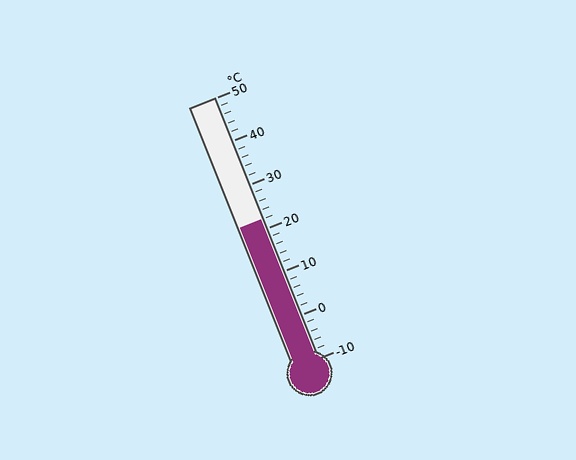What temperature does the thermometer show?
The thermometer shows approximately 22°C.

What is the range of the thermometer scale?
The thermometer scale ranges from -10°C to 50°C.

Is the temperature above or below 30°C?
The temperature is below 30°C.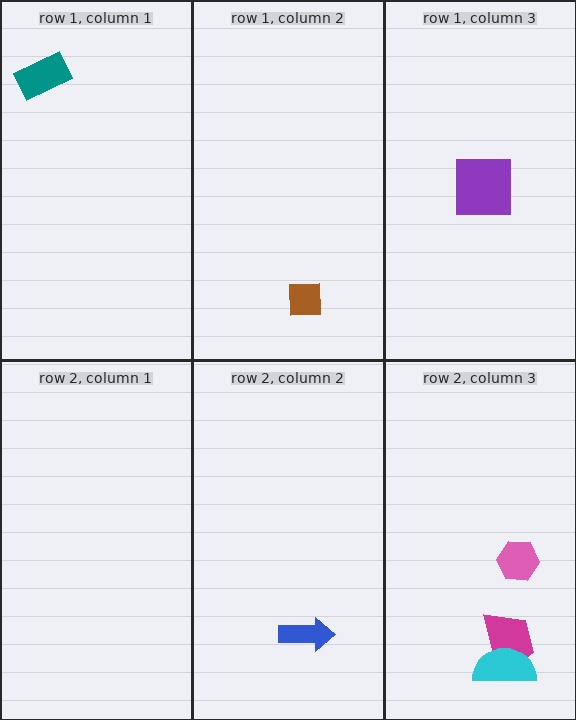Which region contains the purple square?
The row 1, column 3 region.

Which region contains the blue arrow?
The row 2, column 2 region.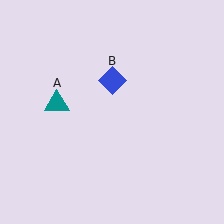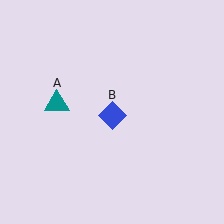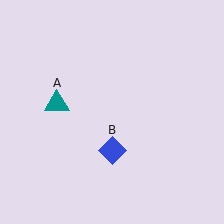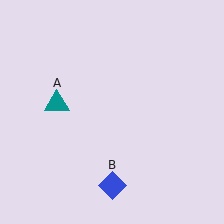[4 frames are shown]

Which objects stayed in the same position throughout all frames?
Teal triangle (object A) remained stationary.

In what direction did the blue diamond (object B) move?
The blue diamond (object B) moved down.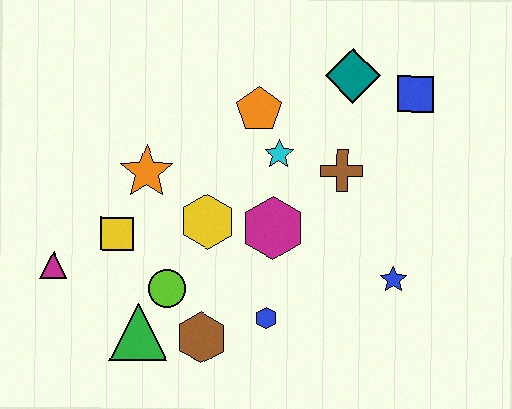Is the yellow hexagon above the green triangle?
Yes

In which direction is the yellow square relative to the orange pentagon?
The yellow square is to the left of the orange pentagon.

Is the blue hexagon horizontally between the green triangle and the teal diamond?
Yes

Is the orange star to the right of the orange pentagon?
No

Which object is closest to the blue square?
The teal diamond is closest to the blue square.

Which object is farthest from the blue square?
The magenta triangle is farthest from the blue square.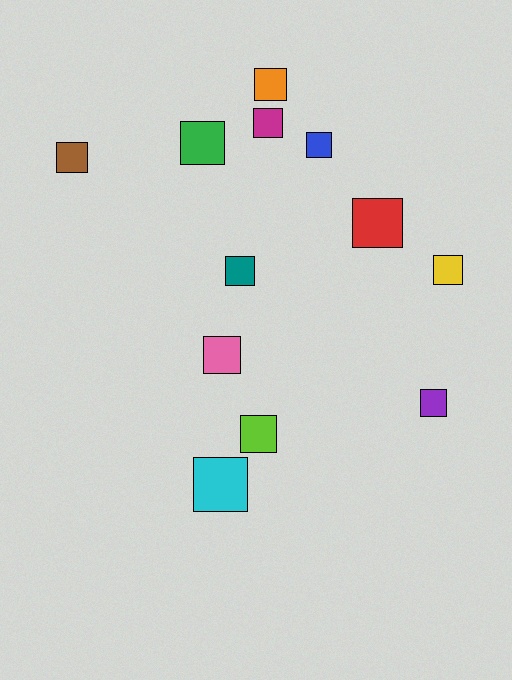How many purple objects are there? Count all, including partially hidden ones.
There is 1 purple object.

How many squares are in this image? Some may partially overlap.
There are 12 squares.